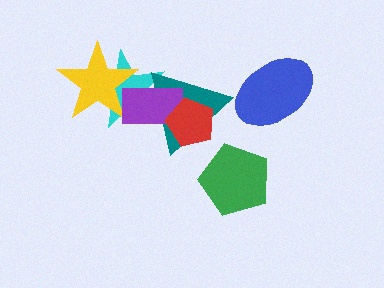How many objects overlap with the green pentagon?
0 objects overlap with the green pentagon.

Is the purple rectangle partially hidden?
Yes, it is partially covered by another shape.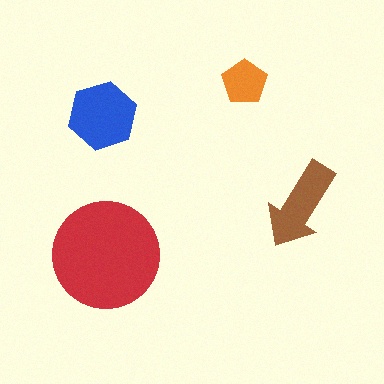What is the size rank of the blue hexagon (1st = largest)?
2nd.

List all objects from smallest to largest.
The orange pentagon, the brown arrow, the blue hexagon, the red circle.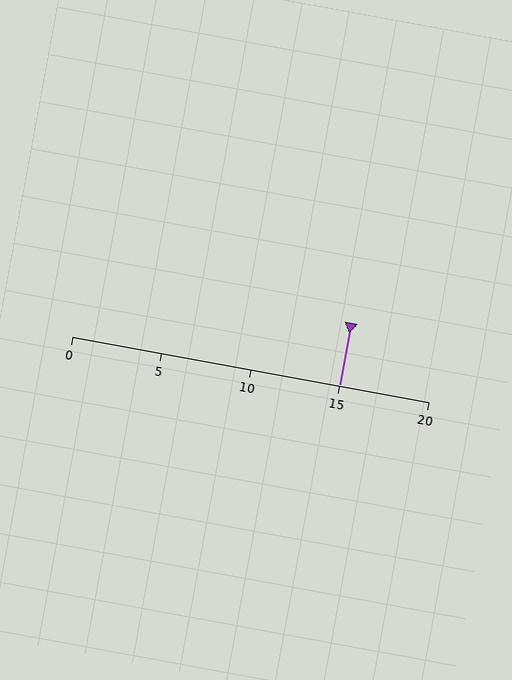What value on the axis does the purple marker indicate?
The marker indicates approximately 15.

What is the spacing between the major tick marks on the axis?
The major ticks are spaced 5 apart.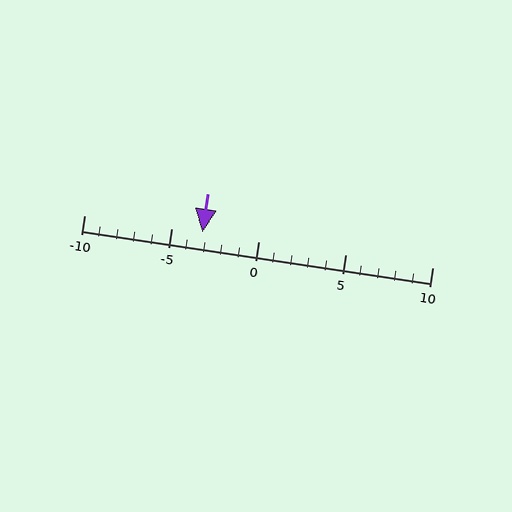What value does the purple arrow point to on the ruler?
The purple arrow points to approximately -3.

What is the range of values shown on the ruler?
The ruler shows values from -10 to 10.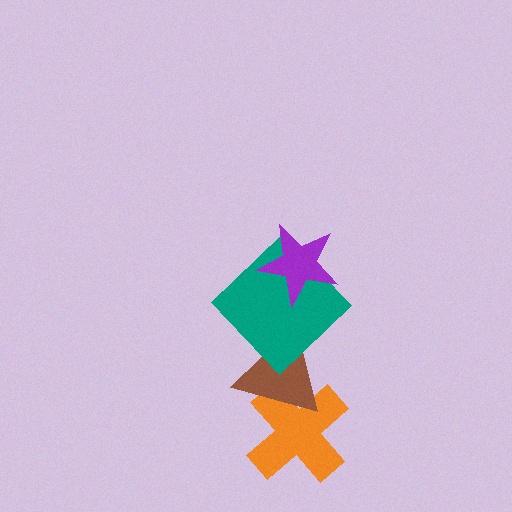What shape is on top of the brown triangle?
The teal diamond is on top of the brown triangle.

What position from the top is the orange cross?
The orange cross is 4th from the top.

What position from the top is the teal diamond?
The teal diamond is 2nd from the top.